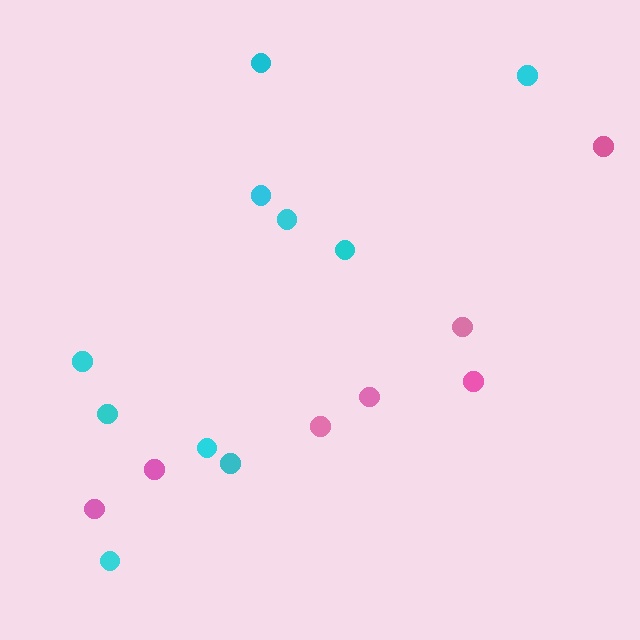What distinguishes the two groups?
There are 2 groups: one group of pink circles (7) and one group of cyan circles (10).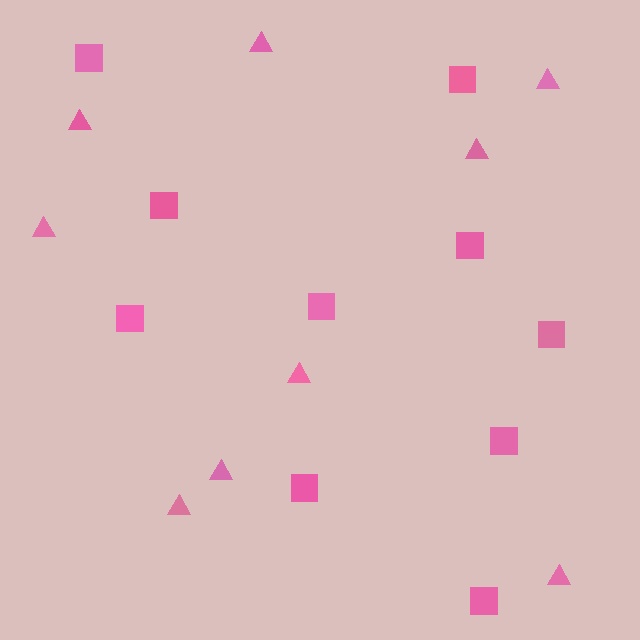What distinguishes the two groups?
There are 2 groups: one group of squares (10) and one group of triangles (9).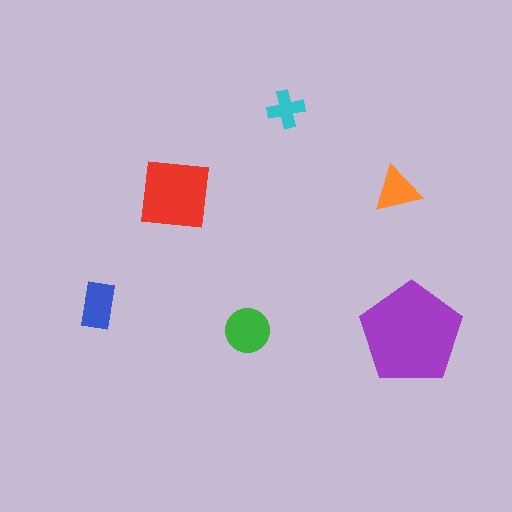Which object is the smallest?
The cyan cross.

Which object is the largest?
The purple pentagon.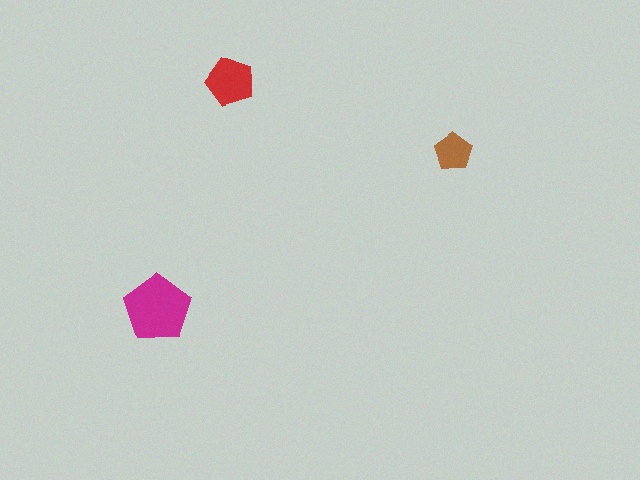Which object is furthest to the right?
The brown pentagon is rightmost.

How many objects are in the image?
There are 3 objects in the image.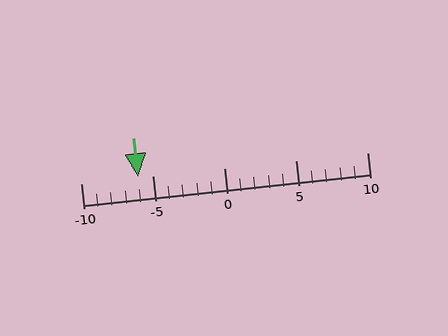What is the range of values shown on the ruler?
The ruler shows values from -10 to 10.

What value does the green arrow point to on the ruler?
The green arrow points to approximately -6.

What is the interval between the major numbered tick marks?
The major tick marks are spaced 5 units apart.